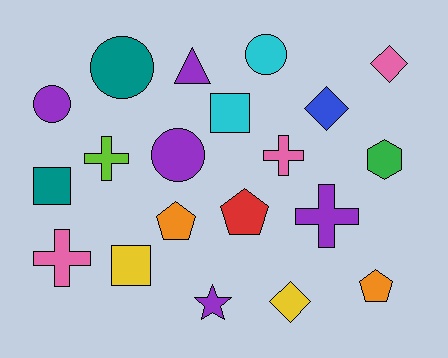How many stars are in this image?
There is 1 star.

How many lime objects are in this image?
There is 1 lime object.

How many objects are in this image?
There are 20 objects.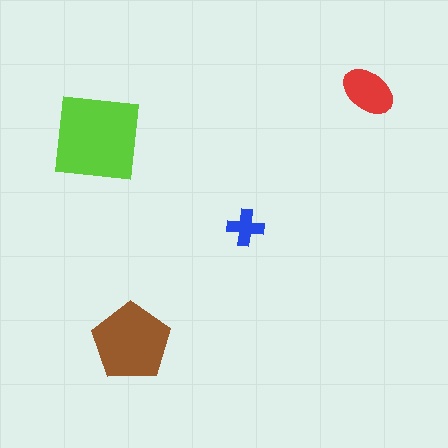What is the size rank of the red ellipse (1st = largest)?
3rd.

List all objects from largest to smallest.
The lime square, the brown pentagon, the red ellipse, the blue cross.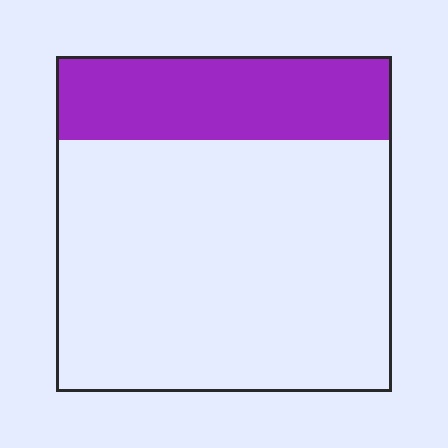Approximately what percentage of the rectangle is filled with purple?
Approximately 25%.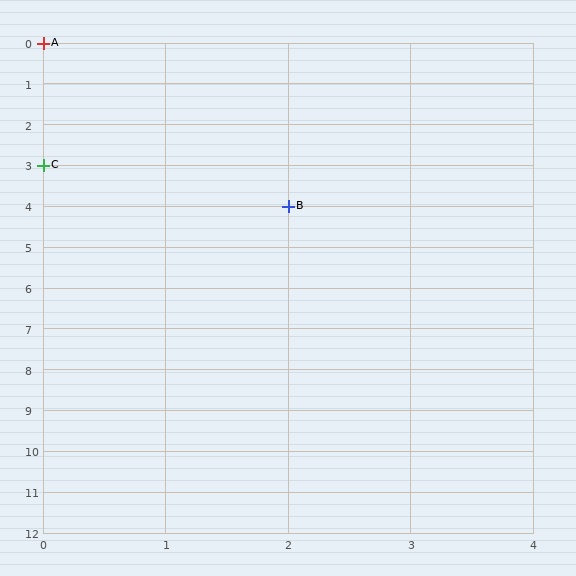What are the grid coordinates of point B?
Point B is at grid coordinates (2, 4).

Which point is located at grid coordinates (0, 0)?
Point A is at (0, 0).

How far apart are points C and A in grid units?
Points C and A are 3 rows apart.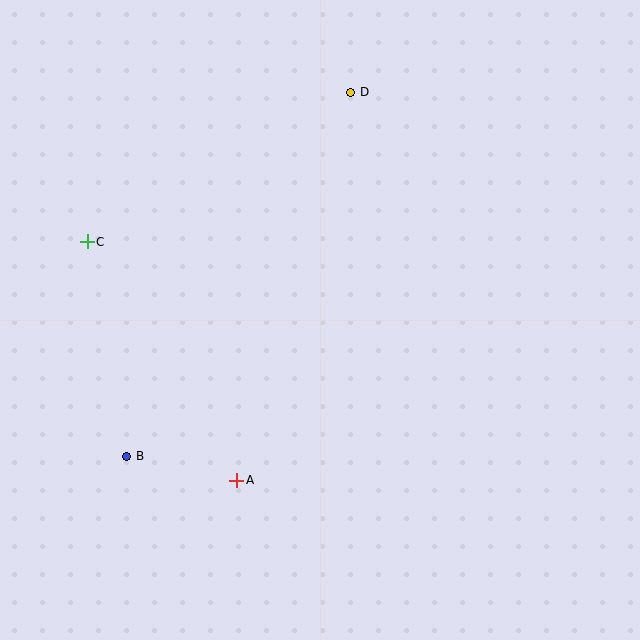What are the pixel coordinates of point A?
Point A is at (237, 480).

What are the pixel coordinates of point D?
Point D is at (351, 93).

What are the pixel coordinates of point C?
Point C is at (87, 242).